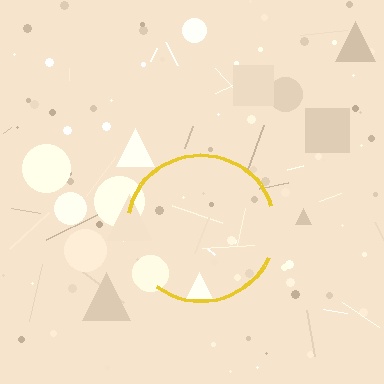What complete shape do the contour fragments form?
The contour fragments form a circle.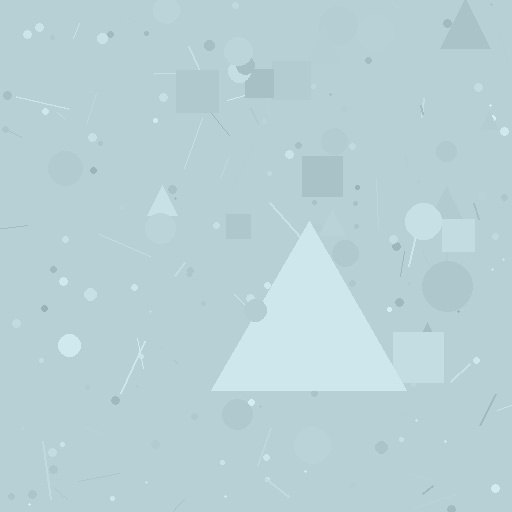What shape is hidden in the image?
A triangle is hidden in the image.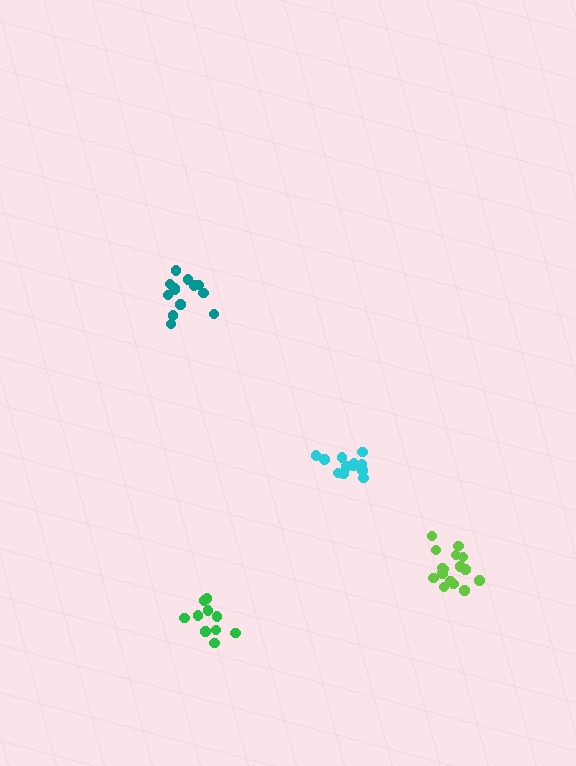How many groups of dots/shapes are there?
There are 4 groups.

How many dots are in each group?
Group 1: 16 dots, Group 2: 10 dots, Group 3: 12 dots, Group 4: 15 dots (53 total).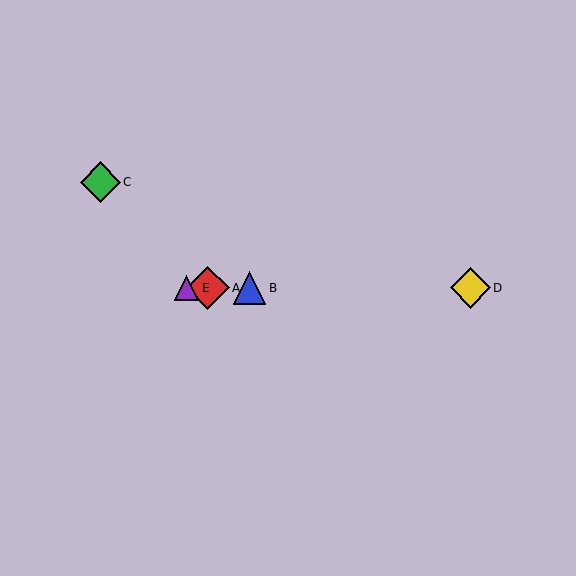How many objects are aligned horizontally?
4 objects (A, B, D, E) are aligned horizontally.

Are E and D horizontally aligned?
Yes, both are at y≈288.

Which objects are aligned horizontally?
Objects A, B, D, E are aligned horizontally.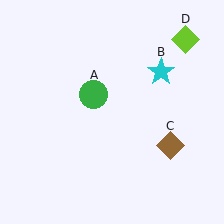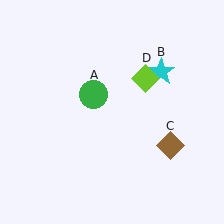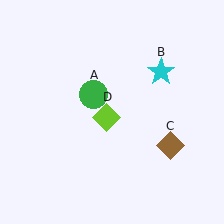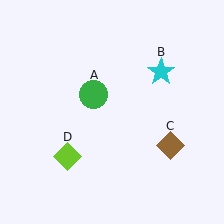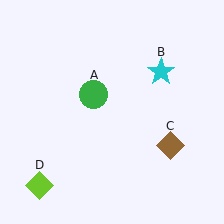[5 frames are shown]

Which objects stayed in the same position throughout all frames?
Green circle (object A) and cyan star (object B) and brown diamond (object C) remained stationary.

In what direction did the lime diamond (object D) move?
The lime diamond (object D) moved down and to the left.